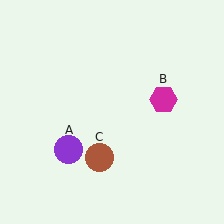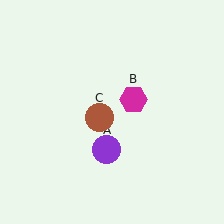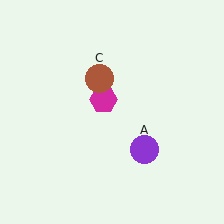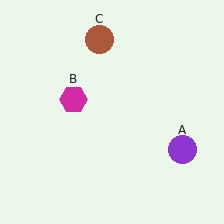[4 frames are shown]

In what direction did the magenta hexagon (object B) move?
The magenta hexagon (object B) moved left.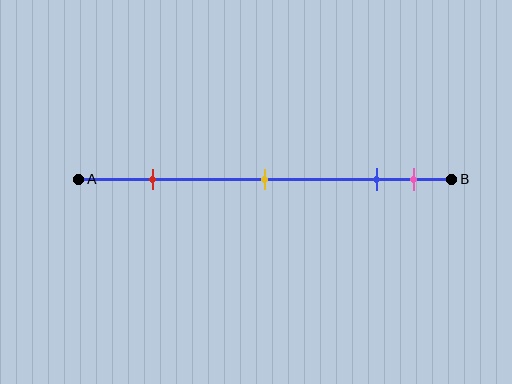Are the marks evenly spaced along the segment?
No, the marks are not evenly spaced.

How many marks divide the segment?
There are 4 marks dividing the segment.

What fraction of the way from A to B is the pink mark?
The pink mark is approximately 90% (0.9) of the way from A to B.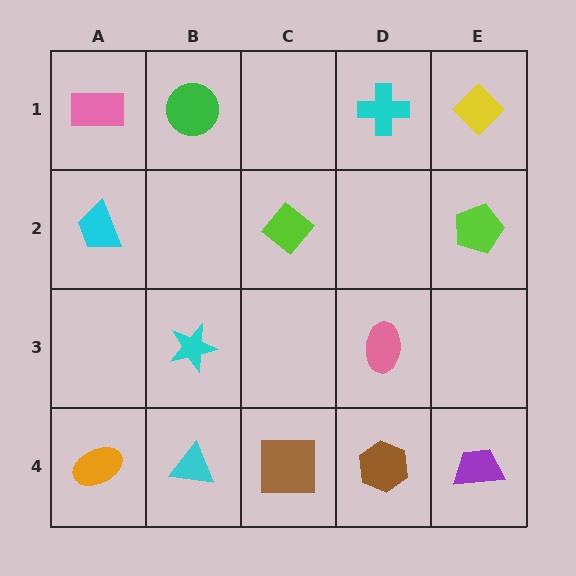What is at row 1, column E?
A yellow diamond.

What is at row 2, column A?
A cyan trapezoid.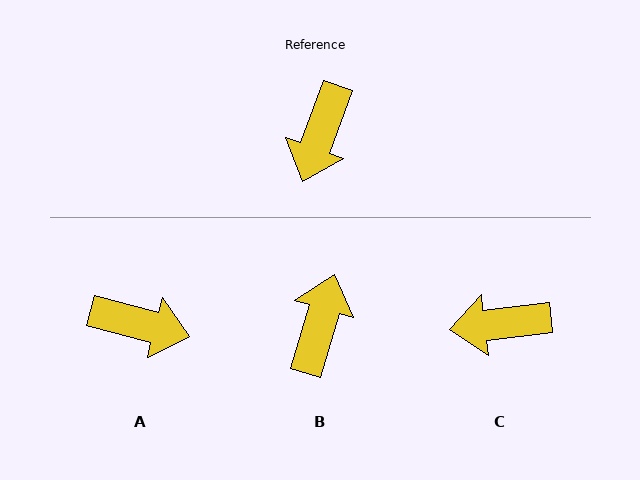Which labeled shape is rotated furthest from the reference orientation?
B, about 176 degrees away.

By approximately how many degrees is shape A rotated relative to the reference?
Approximately 95 degrees counter-clockwise.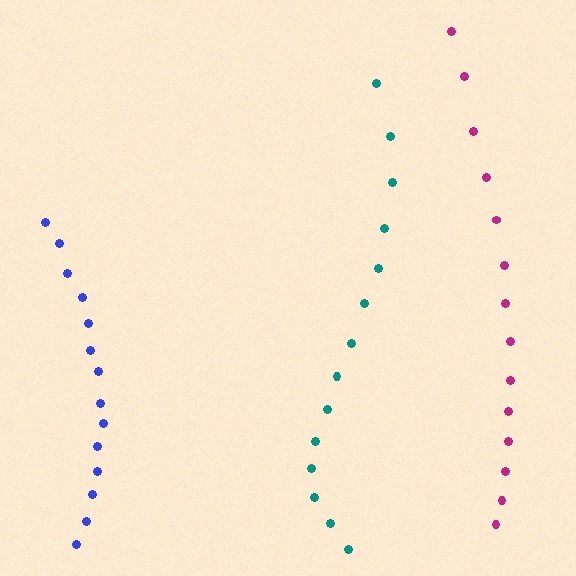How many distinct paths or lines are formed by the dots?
There are 3 distinct paths.